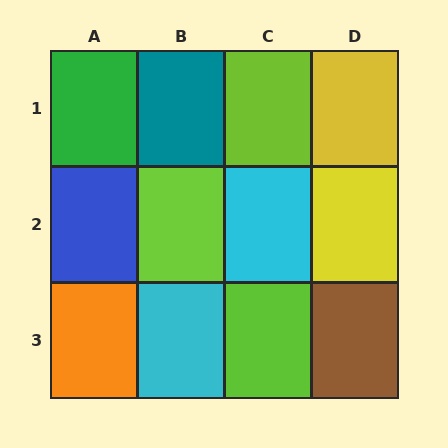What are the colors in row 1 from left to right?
Green, teal, lime, yellow.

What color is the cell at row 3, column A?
Orange.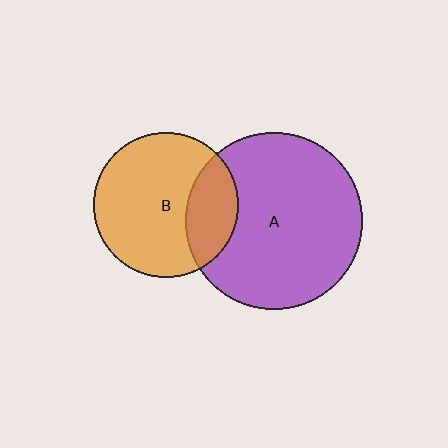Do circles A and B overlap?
Yes.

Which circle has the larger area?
Circle A (purple).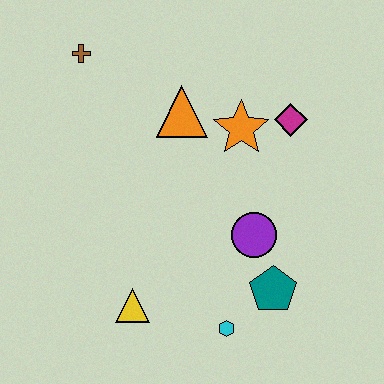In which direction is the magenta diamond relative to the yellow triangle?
The magenta diamond is above the yellow triangle.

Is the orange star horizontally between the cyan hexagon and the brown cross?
No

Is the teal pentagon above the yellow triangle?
Yes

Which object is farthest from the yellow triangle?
The brown cross is farthest from the yellow triangle.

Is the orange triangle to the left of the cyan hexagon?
Yes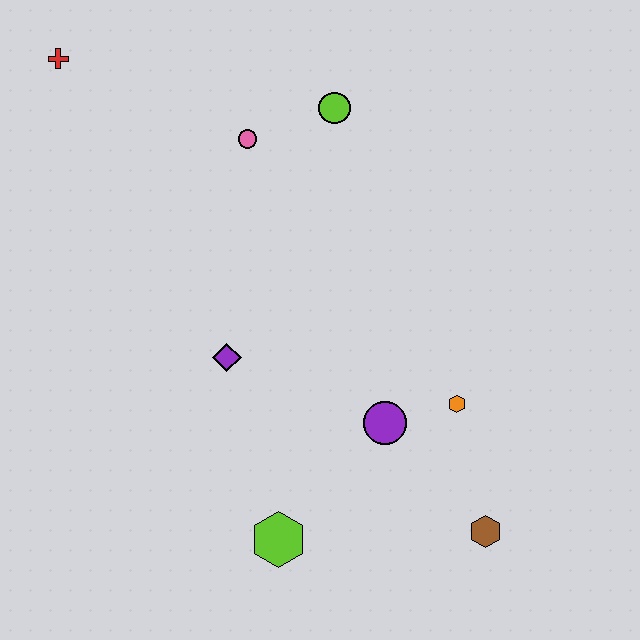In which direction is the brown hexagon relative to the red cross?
The brown hexagon is below the red cross.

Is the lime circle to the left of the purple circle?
Yes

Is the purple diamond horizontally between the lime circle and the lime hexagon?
No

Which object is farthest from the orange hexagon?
The red cross is farthest from the orange hexagon.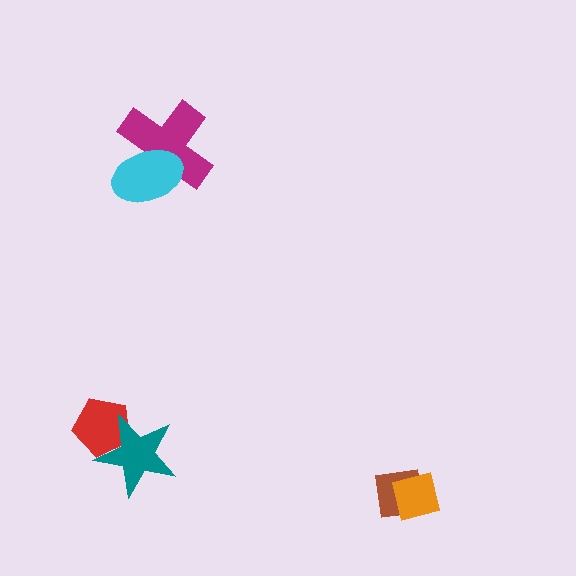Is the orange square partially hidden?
No, no other shape covers it.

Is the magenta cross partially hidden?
Yes, it is partially covered by another shape.